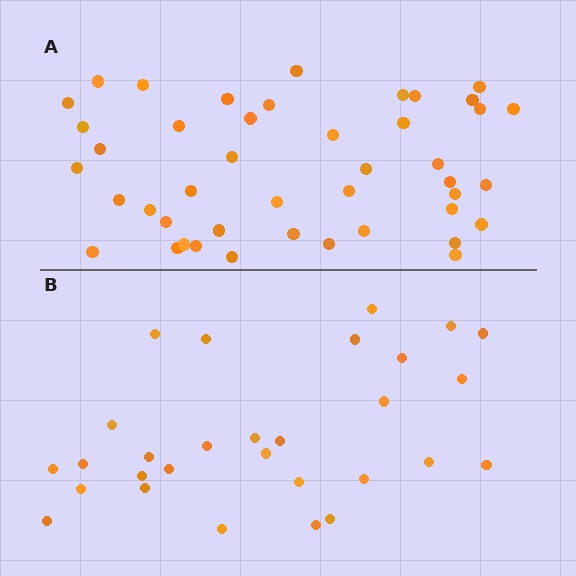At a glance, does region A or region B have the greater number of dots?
Region A (the top region) has more dots.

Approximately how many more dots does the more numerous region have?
Region A has approximately 15 more dots than region B.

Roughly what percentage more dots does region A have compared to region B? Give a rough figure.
About 50% more.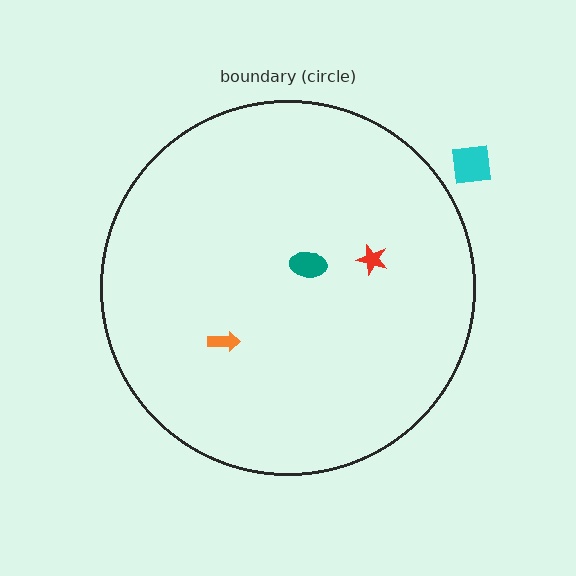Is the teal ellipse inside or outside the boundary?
Inside.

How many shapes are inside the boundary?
3 inside, 1 outside.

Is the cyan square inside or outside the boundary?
Outside.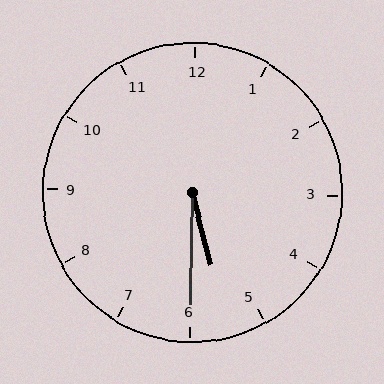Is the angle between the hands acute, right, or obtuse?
It is acute.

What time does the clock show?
5:30.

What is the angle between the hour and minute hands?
Approximately 15 degrees.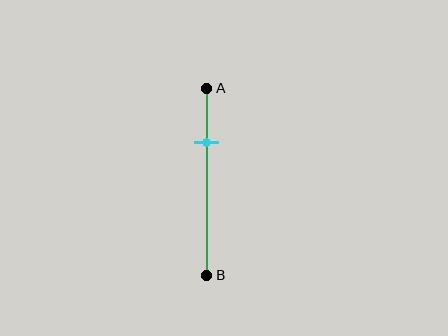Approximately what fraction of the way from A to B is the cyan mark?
The cyan mark is approximately 30% of the way from A to B.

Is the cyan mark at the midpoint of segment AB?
No, the mark is at about 30% from A, not at the 50% midpoint.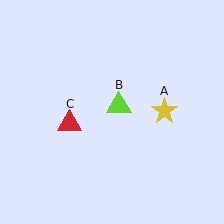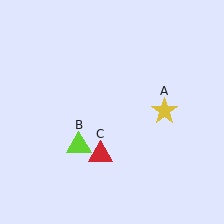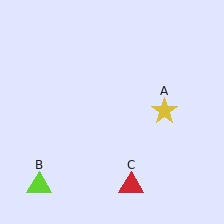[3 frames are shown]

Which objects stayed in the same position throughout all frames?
Yellow star (object A) remained stationary.